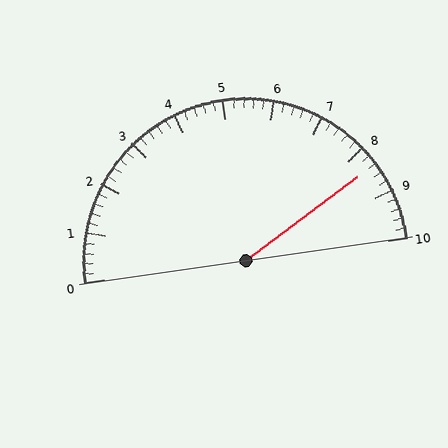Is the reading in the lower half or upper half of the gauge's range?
The reading is in the upper half of the range (0 to 10).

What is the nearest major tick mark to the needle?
The nearest major tick mark is 8.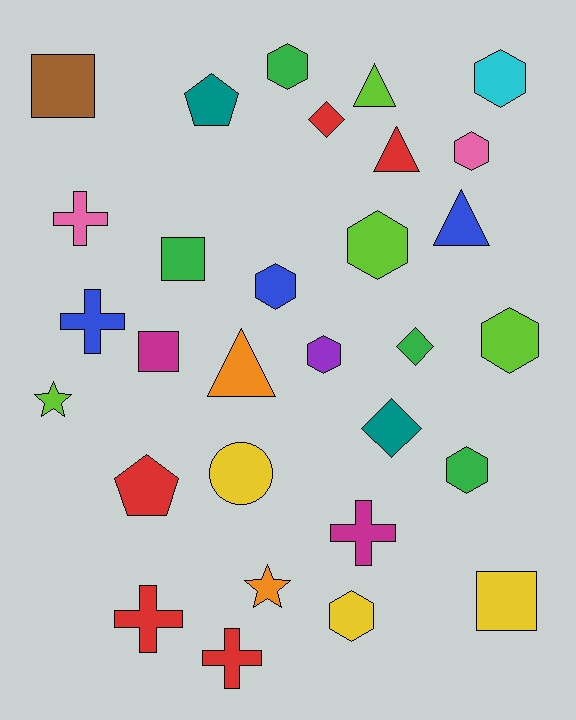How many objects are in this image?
There are 30 objects.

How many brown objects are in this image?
There is 1 brown object.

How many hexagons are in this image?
There are 9 hexagons.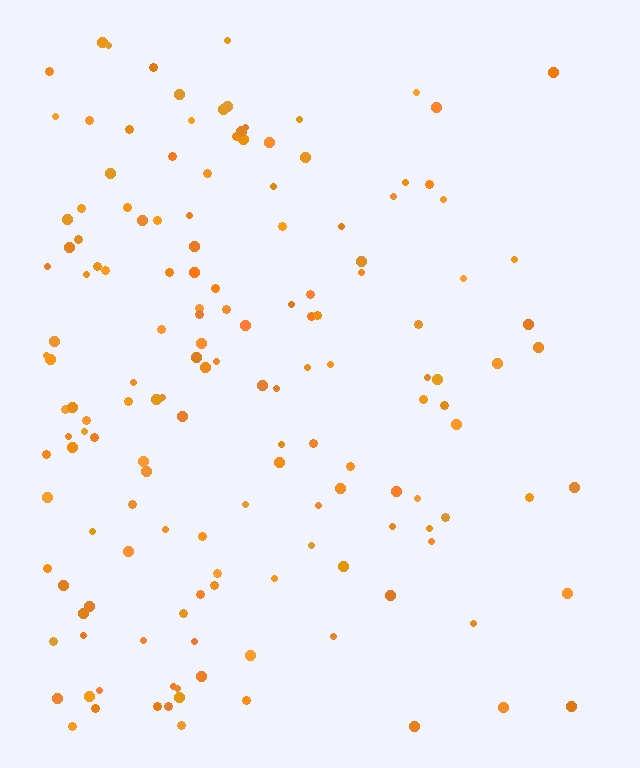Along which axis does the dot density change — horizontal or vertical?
Horizontal.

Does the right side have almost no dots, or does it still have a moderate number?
Still a moderate number, just noticeably fewer than the left.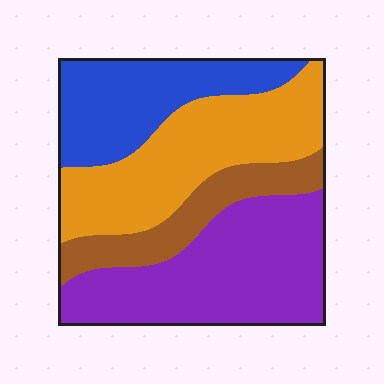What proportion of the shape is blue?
Blue covers about 20% of the shape.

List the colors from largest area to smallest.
From largest to smallest: purple, orange, blue, brown.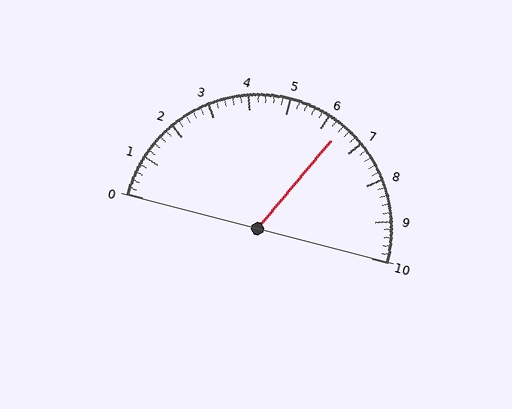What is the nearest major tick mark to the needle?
The nearest major tick mark is 6.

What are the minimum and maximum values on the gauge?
The gauge ranges from 0 to 10.